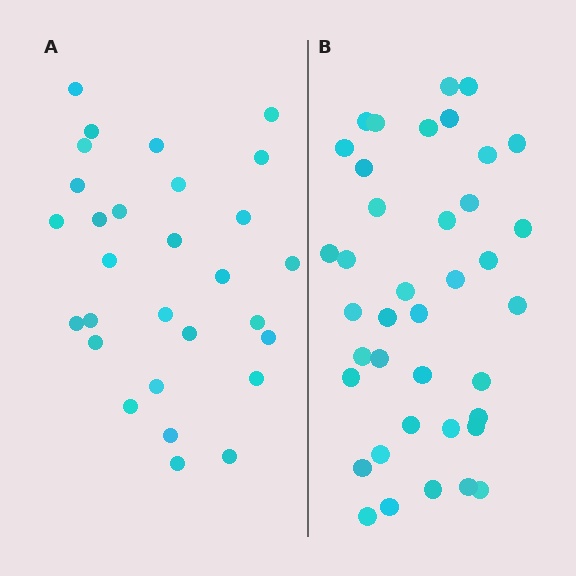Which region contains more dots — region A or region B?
Region B (the right region) has more dots.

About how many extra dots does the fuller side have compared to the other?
Region B has roughly 10 or so more dots than region A.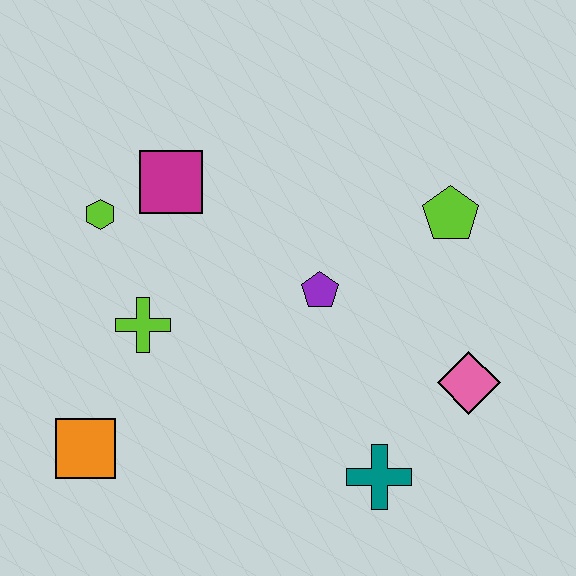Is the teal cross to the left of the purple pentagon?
No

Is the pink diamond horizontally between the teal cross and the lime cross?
No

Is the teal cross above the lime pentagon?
No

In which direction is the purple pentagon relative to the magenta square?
The purple pentagon is to the right of the magenta square.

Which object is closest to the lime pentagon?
The purple pentagon is closest to the lime pentagon.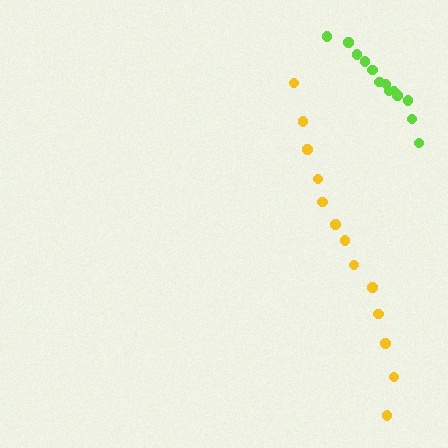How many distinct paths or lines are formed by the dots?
There are 2 distinct paths.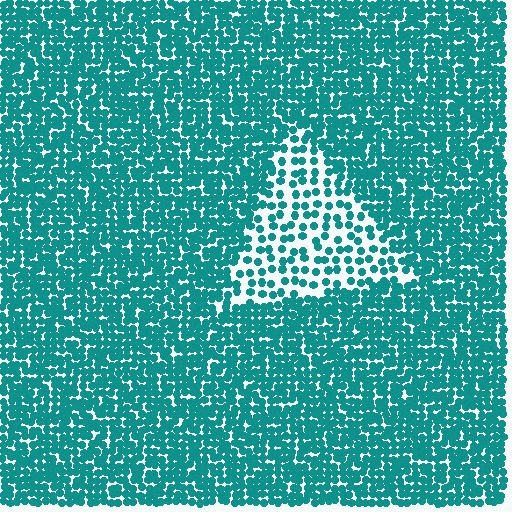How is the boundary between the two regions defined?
The boundary is defined by a change in element density (approximately 2.4x ratio). All elements are the same color, size, and shape.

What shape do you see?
I see a triangle.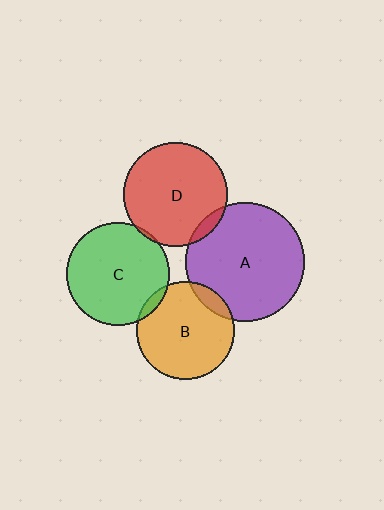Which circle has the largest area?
Circle A (purple).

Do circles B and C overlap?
Yes.